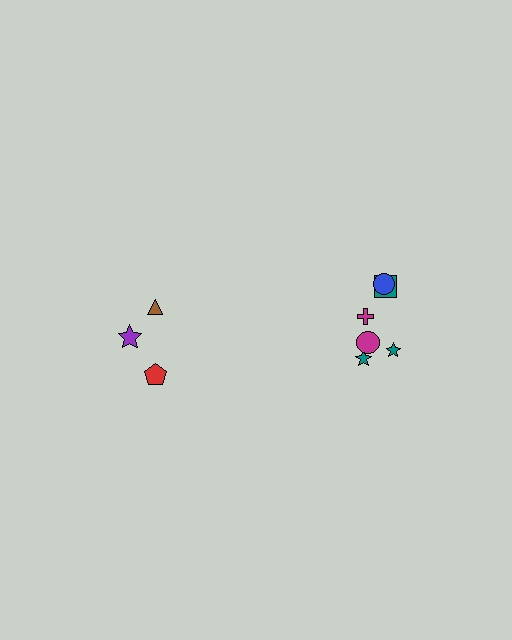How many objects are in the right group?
There are 6 objects.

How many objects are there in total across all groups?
There are 9 objects.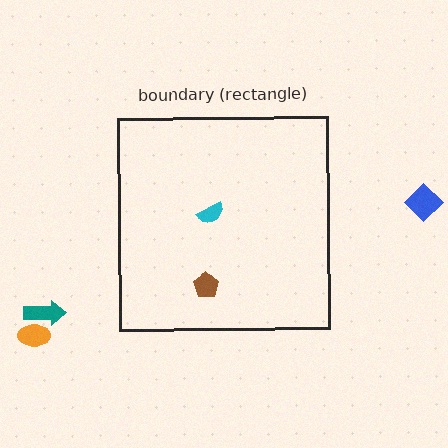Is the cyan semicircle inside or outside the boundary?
Inside.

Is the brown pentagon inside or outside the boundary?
Inside.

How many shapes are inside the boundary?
2 inside, 3 outside.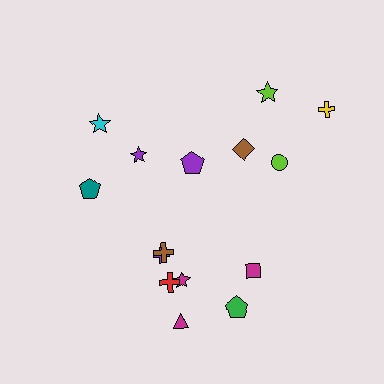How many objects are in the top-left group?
There are 3 objects.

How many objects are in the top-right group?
There are 5 objects.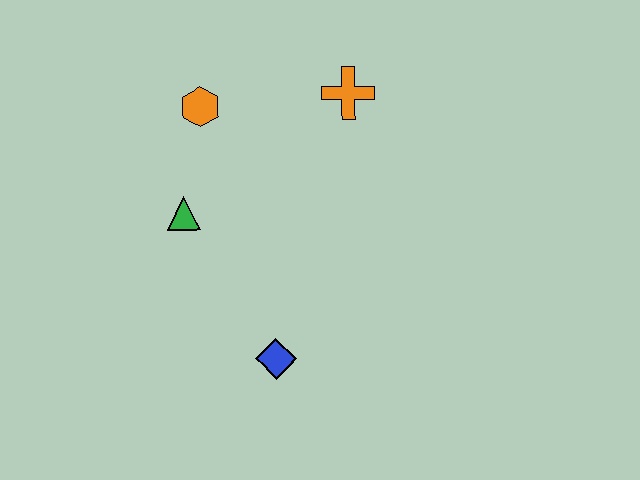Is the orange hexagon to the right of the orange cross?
No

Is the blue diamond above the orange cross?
No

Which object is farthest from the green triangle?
The orange cross is farthest from the green triangle.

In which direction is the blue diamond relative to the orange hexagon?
The blue diamond is below the orange hexagon.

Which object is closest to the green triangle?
The orange hexagon is closest to the green triangle.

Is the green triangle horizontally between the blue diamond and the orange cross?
No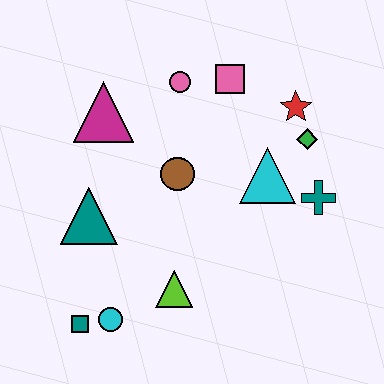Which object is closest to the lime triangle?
The cyan circle is closest to the lime triangle.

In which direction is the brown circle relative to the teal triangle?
The brown circle is to the right of the teal triangle.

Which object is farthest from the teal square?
The red star is farthest from the teal square.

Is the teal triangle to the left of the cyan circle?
Yes